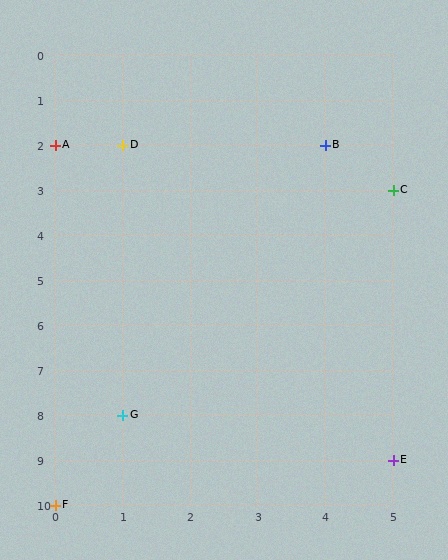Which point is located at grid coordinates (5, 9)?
Point E is at (5, 9).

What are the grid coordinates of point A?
Point A is at grid coordinates (0, 2).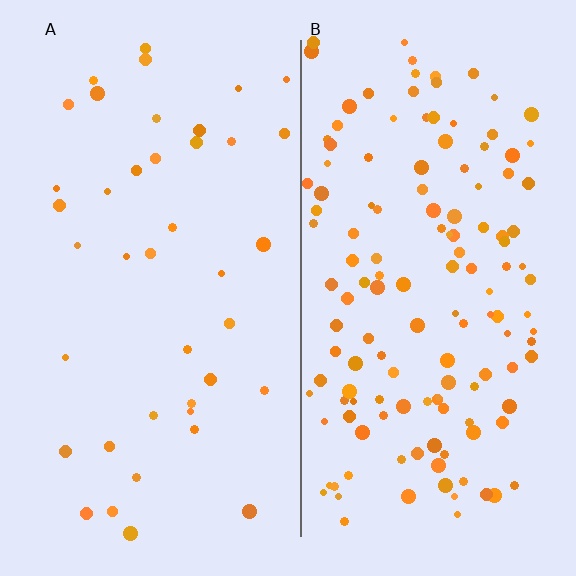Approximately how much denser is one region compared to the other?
Approximately 3.5× — region B over region A.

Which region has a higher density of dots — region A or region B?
B (the right).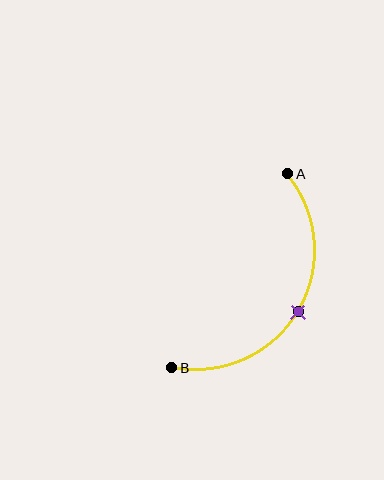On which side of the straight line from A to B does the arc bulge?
The arc bulges to the right of the straight line connecting A and B.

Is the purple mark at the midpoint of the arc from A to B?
Yes. The purple mark lies on the arc at equal arc-length from both A and B — it is the arc midpoint.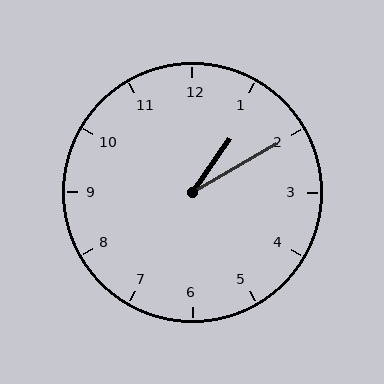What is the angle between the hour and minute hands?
Approximately 25 degrees.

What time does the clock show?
1:10.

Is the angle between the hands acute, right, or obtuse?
It is acute.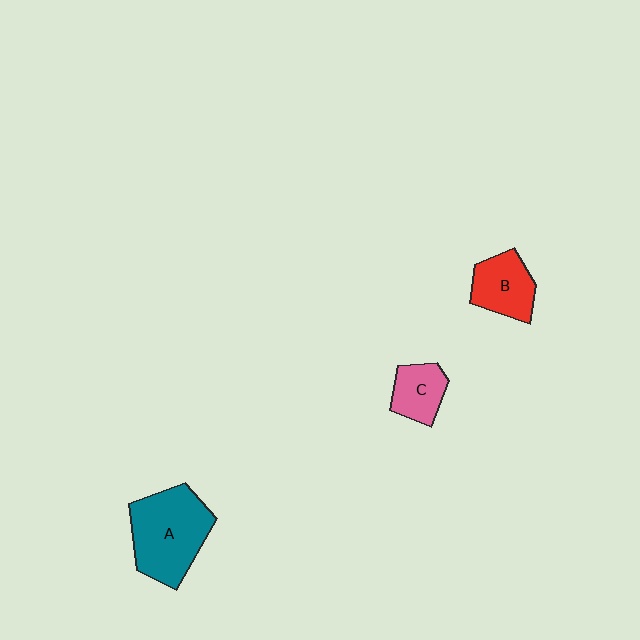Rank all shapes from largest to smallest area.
From largest to smallest: A (teal), B (red), C (pink).